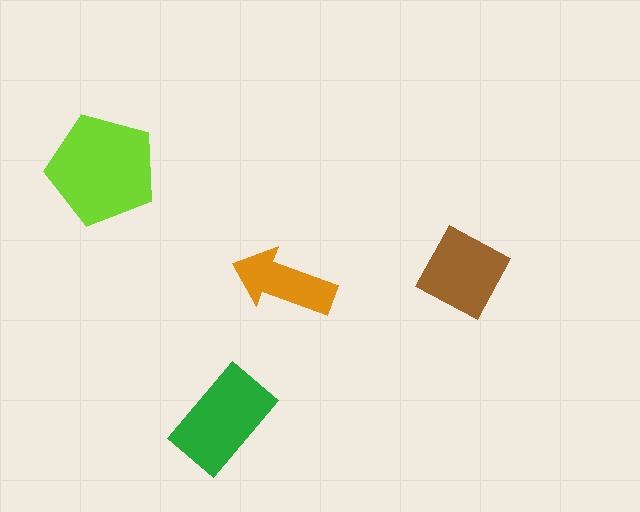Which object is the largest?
The lime pentagon.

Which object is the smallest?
The orange arrow.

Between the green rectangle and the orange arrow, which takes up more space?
The green rectangle.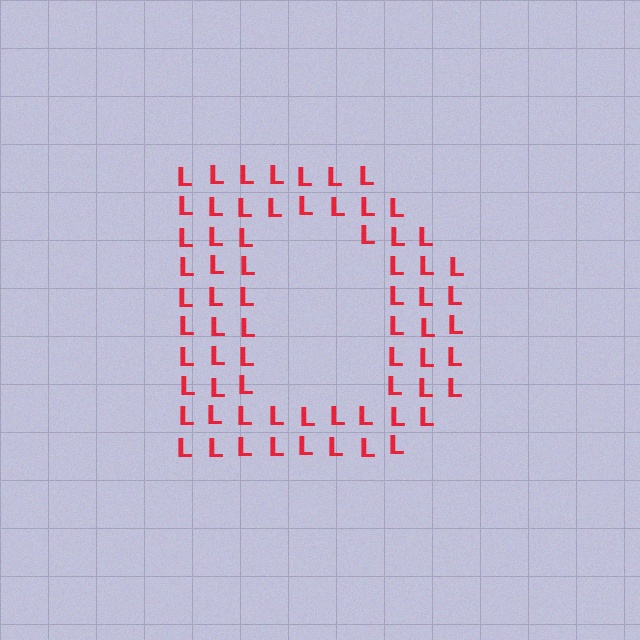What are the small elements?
The small elements are letter L's.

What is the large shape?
The large shape is the letter D.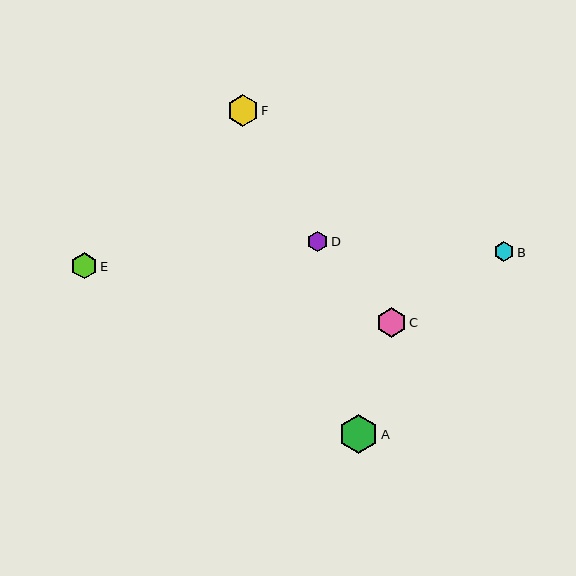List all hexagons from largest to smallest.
From largest to smallest: A, F, C, E, B, D.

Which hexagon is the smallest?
Hexagon D is the smallest with a size of approximately 20 pixels.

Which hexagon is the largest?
Hexagon A is the largest with a size of approximately 39 pixels.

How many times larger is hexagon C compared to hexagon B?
Hexagon C is approximately 1.5 times the size of hexagon B.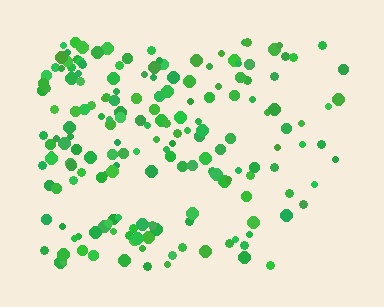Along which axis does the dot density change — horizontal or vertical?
Horizontal.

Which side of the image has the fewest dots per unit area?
The right.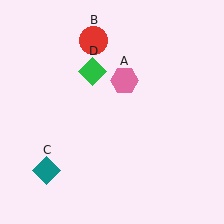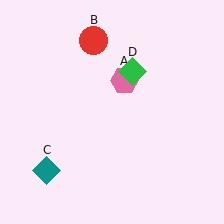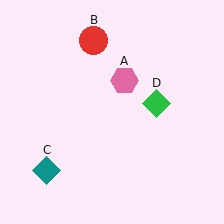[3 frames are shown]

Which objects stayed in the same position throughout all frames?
Pink hexagon (object A) and red circle (object B) and teal diamond (object C) remained stationary.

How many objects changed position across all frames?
1 object changed position: green diamond (object D).